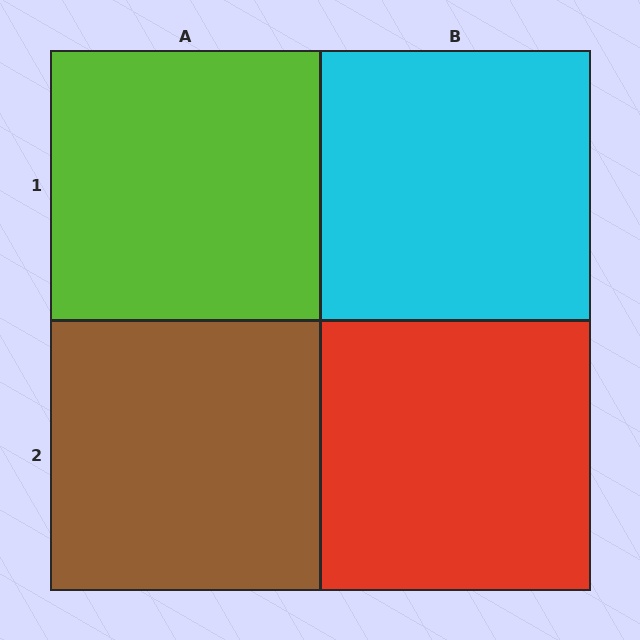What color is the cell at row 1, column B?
Cyan.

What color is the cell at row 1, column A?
Lime.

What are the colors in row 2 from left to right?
Brown, red.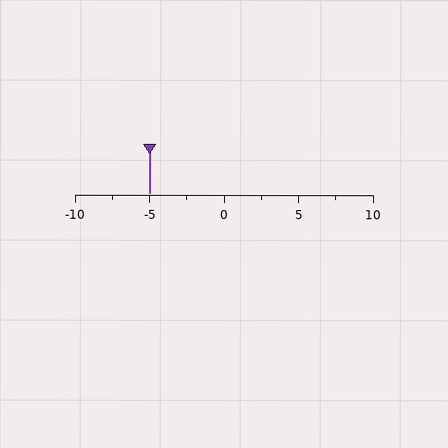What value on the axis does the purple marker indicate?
The marker indicates approximately -5.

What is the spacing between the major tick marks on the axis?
The major ticks are spaced 5 apart.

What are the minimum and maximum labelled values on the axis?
The axis runs from -10 to 10.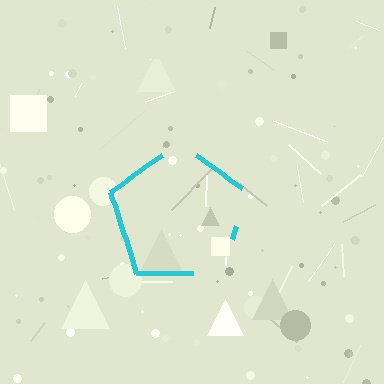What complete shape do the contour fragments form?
The contour fragments form a pentagon.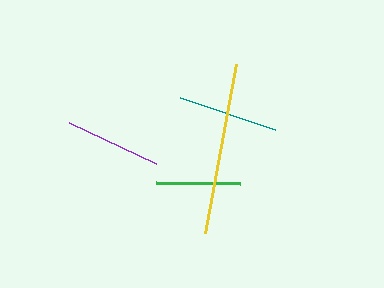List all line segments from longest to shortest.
From longest to shortest: yellow, teal, purple, green.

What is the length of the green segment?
The green segment is approximately 84 pixels long.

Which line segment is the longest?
The yellow line is the longest at approximately 172 pixels.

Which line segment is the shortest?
The green line is the shortest at approximately 84 pixels.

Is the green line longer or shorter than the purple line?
The purple line is longer than the green line.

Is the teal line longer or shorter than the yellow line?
The yellow line is longer than the teal line.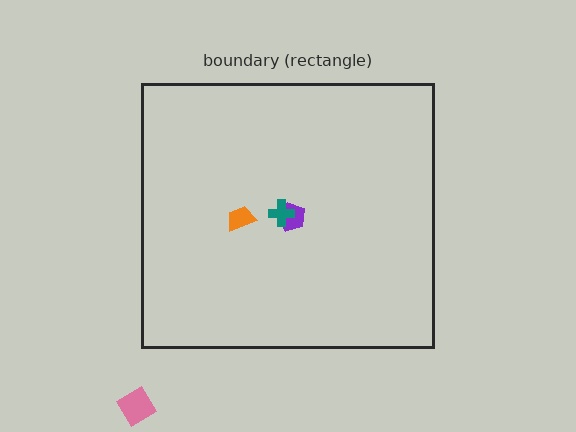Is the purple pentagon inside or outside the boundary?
Inside.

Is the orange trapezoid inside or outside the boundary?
Inside.